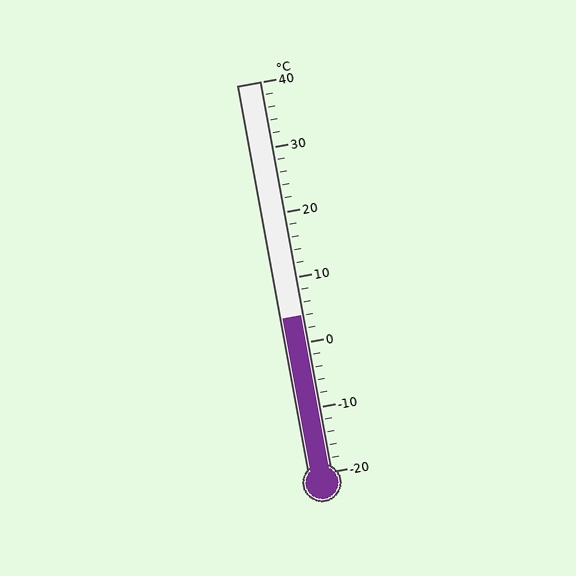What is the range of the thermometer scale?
The thermometer scale ranges from -20°C to 40°C.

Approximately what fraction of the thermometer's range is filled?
The thermometer is filled to approximately 40% of its range.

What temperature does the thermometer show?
The thermometer shows approximately 4°C.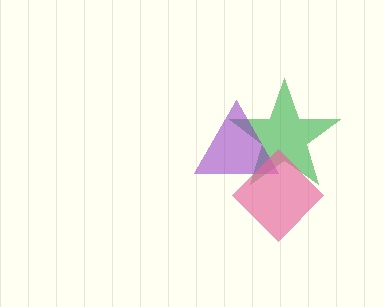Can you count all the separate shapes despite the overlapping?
Yes, there are 3 separate shapes.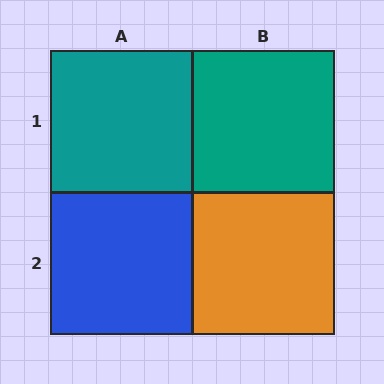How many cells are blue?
1 cell is blue.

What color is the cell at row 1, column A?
Teal.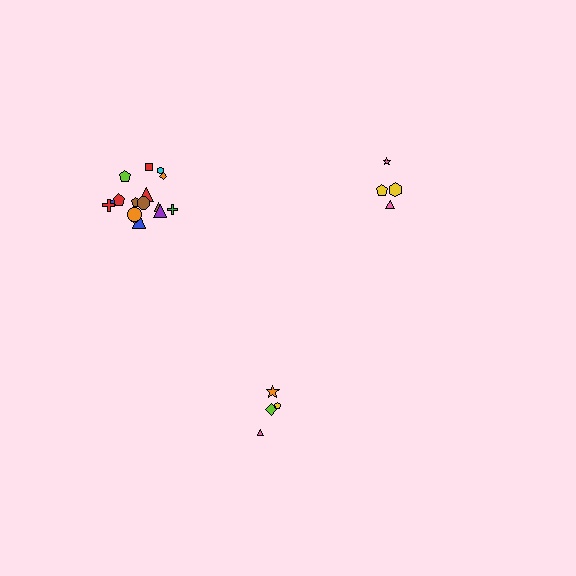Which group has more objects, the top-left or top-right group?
The top-left group.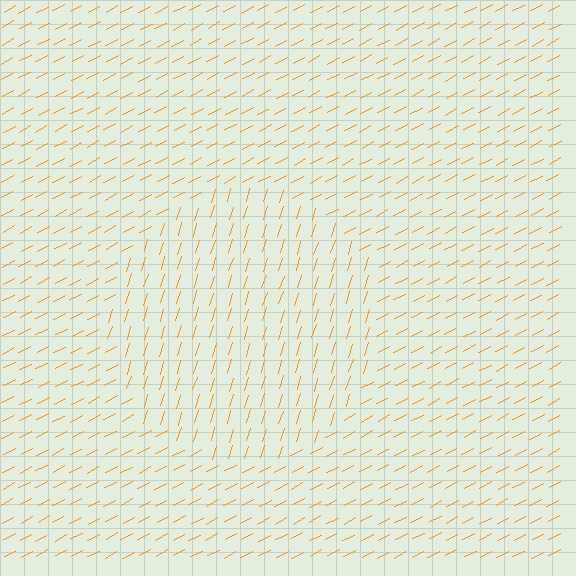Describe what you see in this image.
The image is filled with small orange line segments. A circle region in the image has lines oriented differently from the surrounding lines, creating a visible texture boundary.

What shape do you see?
I see a circle.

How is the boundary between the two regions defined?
The boundary is defined purely by a change in line orientation (approximately 45 degrees difference). All lines are the same color and thickness.